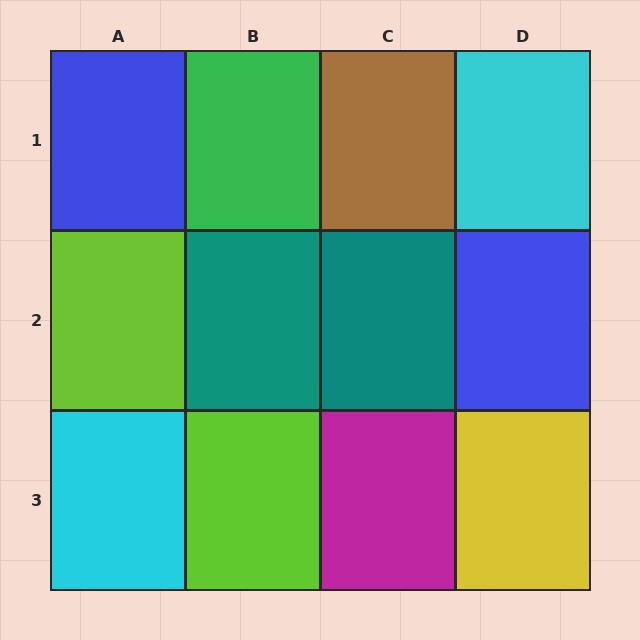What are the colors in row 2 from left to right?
Lime, teal, teal, blue.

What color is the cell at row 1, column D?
Cyan.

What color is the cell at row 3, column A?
Cyan.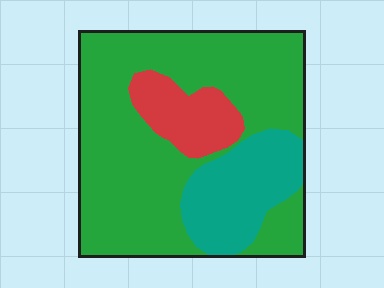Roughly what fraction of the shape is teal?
Teal covers 20% of the shape.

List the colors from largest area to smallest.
From largest to smallest: green, teal, red.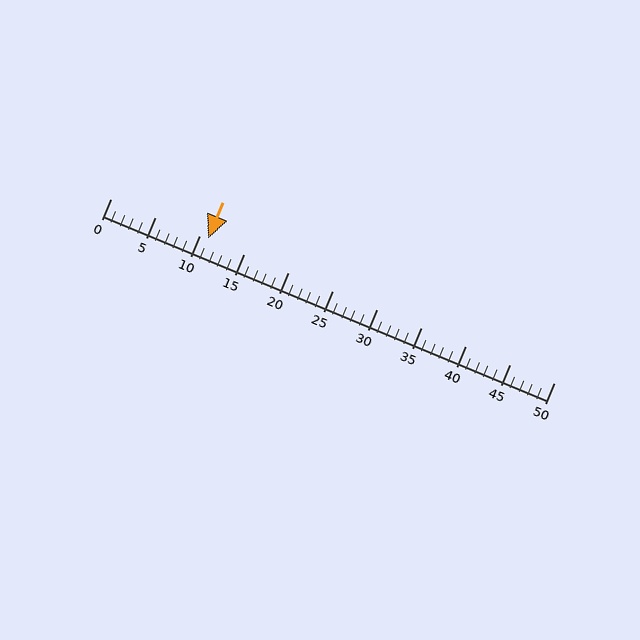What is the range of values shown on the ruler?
The ruler shows values from 0 to 50.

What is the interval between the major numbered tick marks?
The major tick marks are spaced 5 units apart.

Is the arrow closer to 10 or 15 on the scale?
The arrow is closer to 10.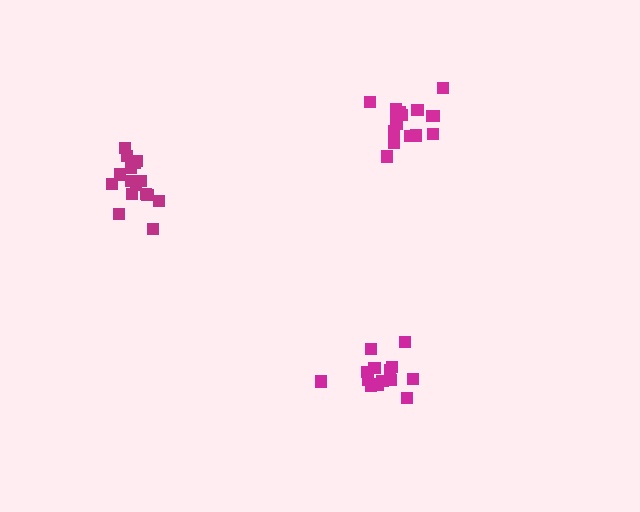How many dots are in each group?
Group 1: 16 dots, Group 2: 16 dots, Group 3: 15 dots (47 total).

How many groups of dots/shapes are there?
There are 3 groups.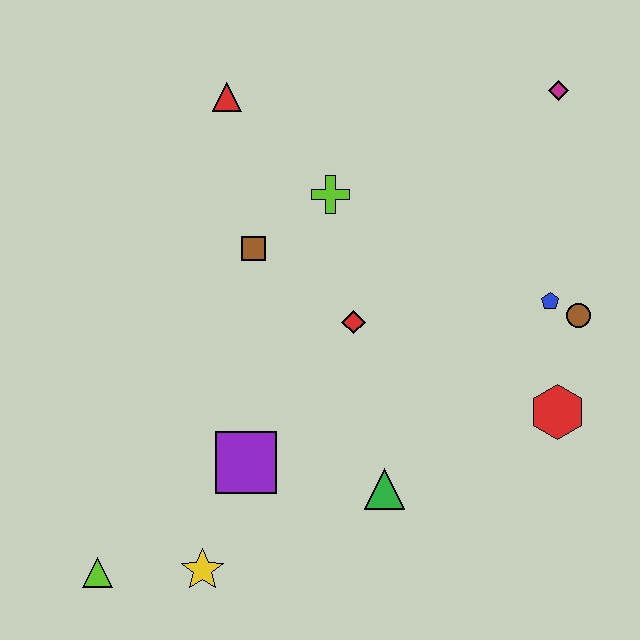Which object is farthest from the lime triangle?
The magenta diamond is farthest from the lime triangle.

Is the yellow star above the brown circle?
No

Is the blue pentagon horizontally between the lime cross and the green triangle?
No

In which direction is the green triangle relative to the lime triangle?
The green triangle is to the right of the lime triangle.